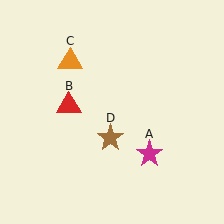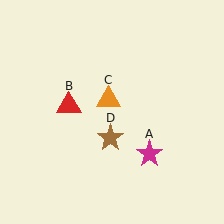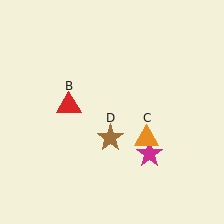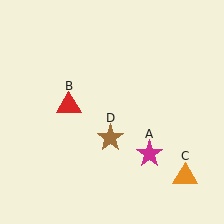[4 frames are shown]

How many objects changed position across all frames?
1 object changed position: orange triangle (object C).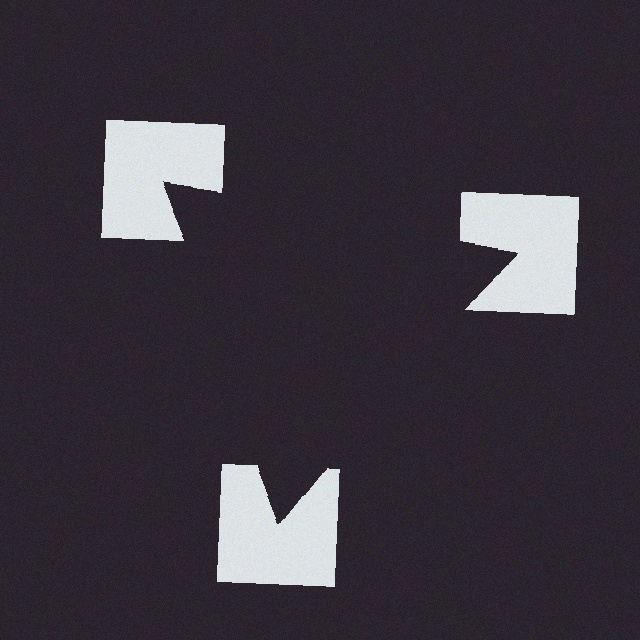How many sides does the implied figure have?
3 sides.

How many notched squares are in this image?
There are 3 — one at each vertex of the illusory triangle.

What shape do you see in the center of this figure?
An illusory triangle — its edges are inferred from the aligned wedge cuts in the notched squares, not physically drawn.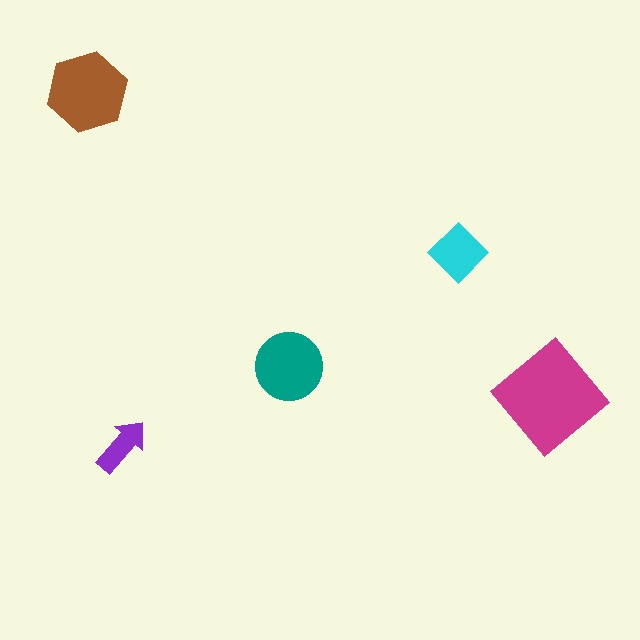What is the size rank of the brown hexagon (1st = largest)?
2nd.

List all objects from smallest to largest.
The purple arrow, the cyan diamond, the teal circle, the brown hexagon, the magenta diamond.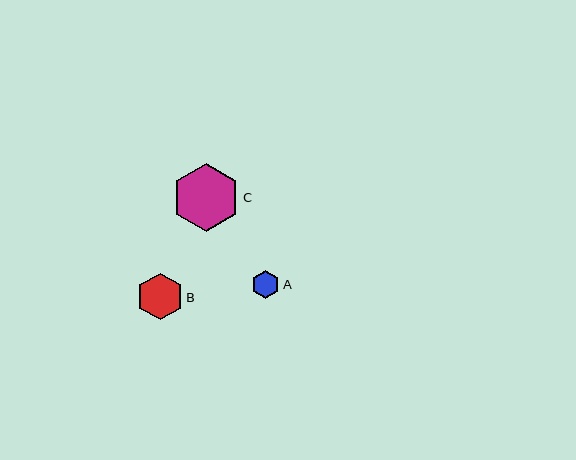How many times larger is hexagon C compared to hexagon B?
Hexagon C is approximately 1.5 times the size of hexagon B.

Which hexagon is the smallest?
Hexagon A is the smallest with a size of approximately 28 pixels.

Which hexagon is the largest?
Hexagon C is the largest with a size of approximately 68 pixels.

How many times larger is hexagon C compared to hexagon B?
Hexagon C is approximately 1.5 times the size of hexagon B.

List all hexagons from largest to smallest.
From largest to smallest: C, B, A.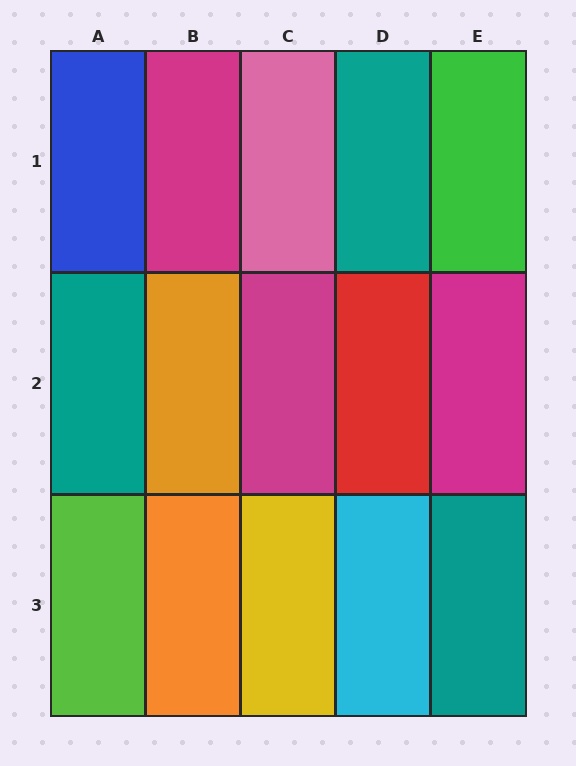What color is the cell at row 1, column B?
Magenta.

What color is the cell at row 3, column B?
Orange.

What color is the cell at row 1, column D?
Teal.